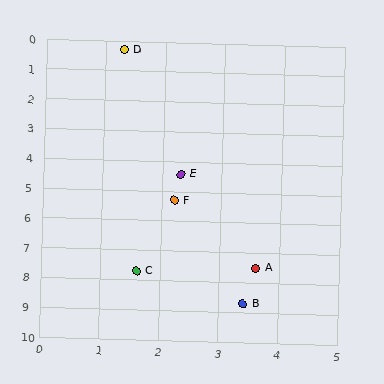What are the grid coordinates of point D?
Point D is at approximately (1.3, 0.3).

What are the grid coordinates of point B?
Point B is at approximately (3.4, 8.7).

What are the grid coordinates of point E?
Point E is at approximately (2.3, 4.4).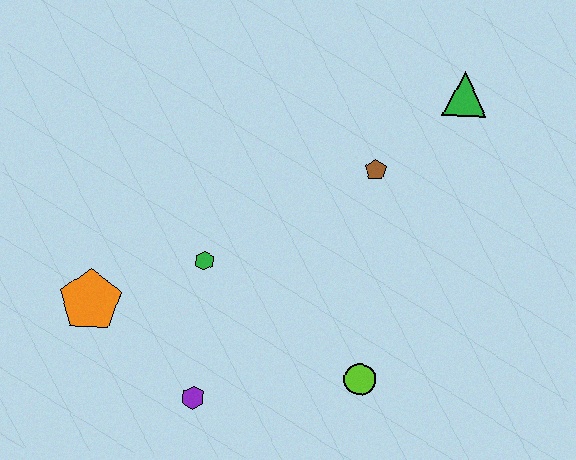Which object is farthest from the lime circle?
The green triangle is farthest from the lime circle.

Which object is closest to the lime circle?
The purple hexagon is closest to the lime circle.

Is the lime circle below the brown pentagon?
Yes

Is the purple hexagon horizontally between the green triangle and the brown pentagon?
No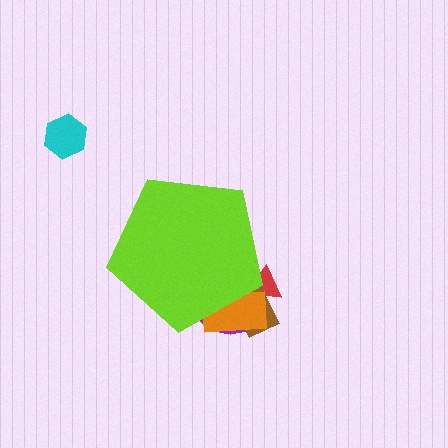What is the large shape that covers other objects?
A lime pentagon.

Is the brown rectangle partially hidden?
Yes, the brown rectangle is partially hidden behind the lime pentagon.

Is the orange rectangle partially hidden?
Yes, the orange rectangle is partially hidden behind the lime pentagon.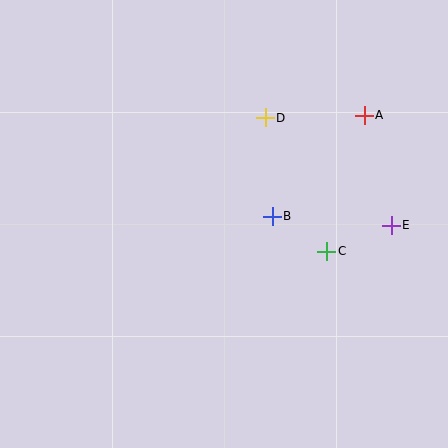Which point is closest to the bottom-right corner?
Point E is closest to the bottom-right corner.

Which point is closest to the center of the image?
Point B at (272, 216) is closest to the center.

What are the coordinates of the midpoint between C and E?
The midpoint between C and E is at (359, 238).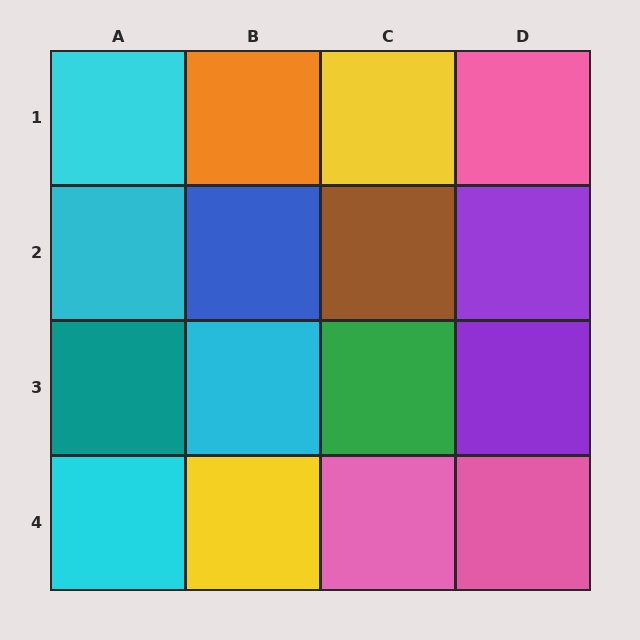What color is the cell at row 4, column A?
Cyan.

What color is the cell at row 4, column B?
Yellow.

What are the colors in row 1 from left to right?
Cyan, orange, yellow, pink.